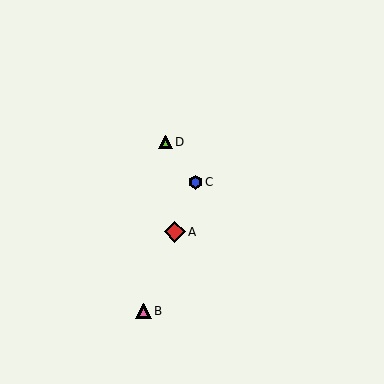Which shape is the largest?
The red diamond (labeled A) is the largest.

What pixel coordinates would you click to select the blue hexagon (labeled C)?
Click at (195, 182) to select the blue hexagon C.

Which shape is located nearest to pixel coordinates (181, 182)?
The blue hexagon (labeled C) at (195, 182) is nearest to that location.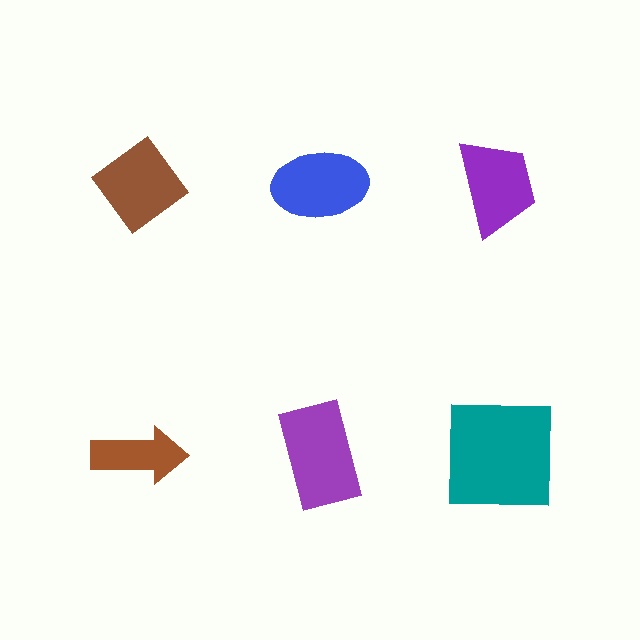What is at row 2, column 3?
A teal square.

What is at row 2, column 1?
A brown arrow.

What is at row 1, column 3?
A purple trapezoid.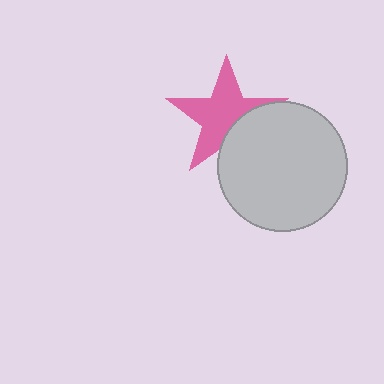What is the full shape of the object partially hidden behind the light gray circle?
The partially hidden object is a pink star.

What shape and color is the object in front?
The object in front is a light gray circle.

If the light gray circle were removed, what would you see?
You would see the complete pink star.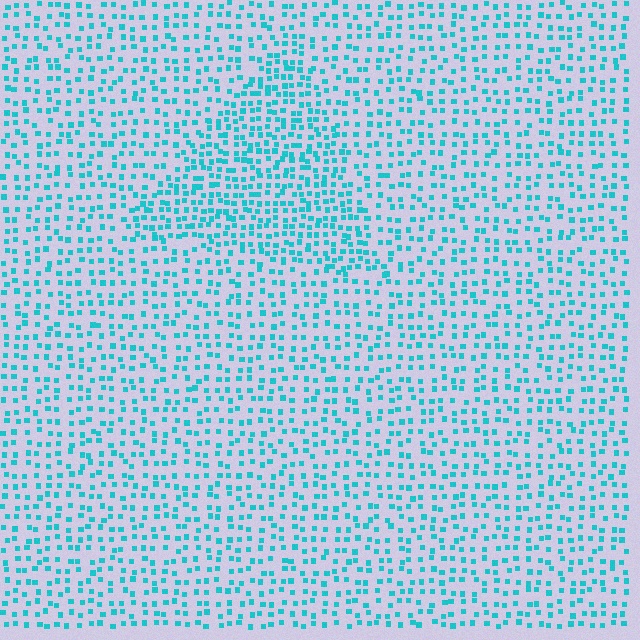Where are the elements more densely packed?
The elements are more densely packed inside the triangle boundary.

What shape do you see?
I see a triangle.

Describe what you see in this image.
The image contains small cyan elements arranged at two different densities. A triangle-shaped region is visible where the elements are more densely packed than the surrounding area.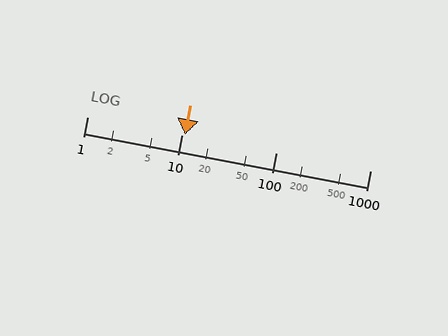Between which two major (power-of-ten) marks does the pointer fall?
The pointer is between 10 and 100.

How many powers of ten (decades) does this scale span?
The scale spans 3 decades, from 1 to 1000.